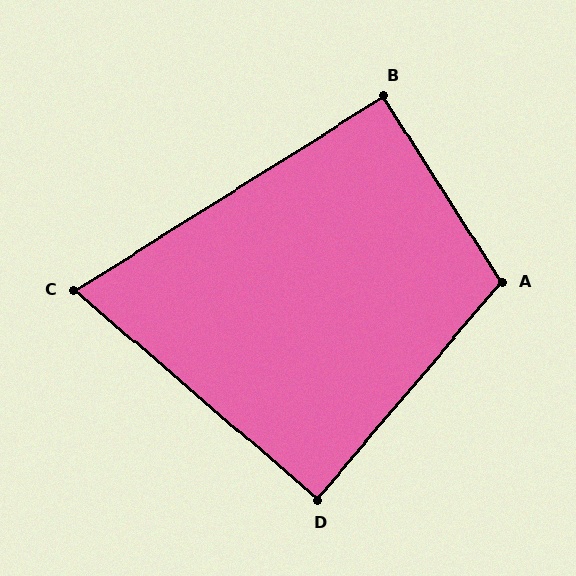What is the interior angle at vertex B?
Approximately 91 degrees (approximately right).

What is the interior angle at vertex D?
Approximately 89 degrees (approximately right).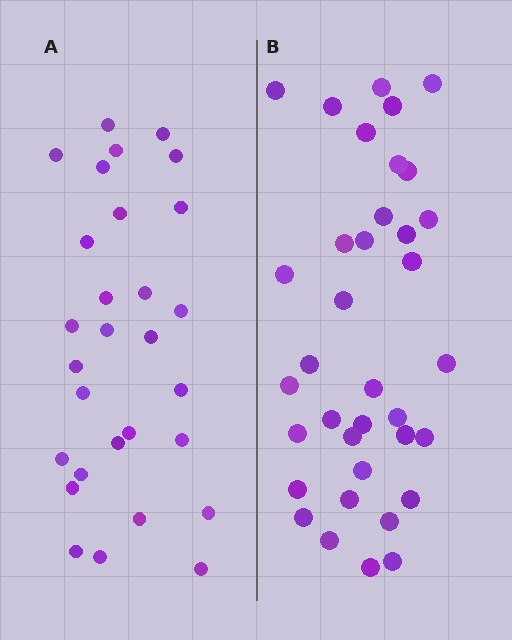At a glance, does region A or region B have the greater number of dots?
Region B (the right region) has more dots.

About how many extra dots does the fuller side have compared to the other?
Region B has roughly 8 or so more dots than region A.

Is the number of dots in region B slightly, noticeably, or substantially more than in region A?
Region B has only slightly more — the two regions are fairly close. The ratio is roughly 1.2 to 1.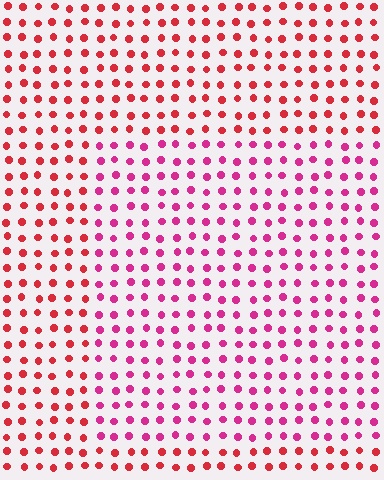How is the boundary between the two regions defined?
The boundary is defined purely by a slight shift in hue (about 31 degrees). Spacing, size, and orientation are identical on both sides.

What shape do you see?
I see a rectangle.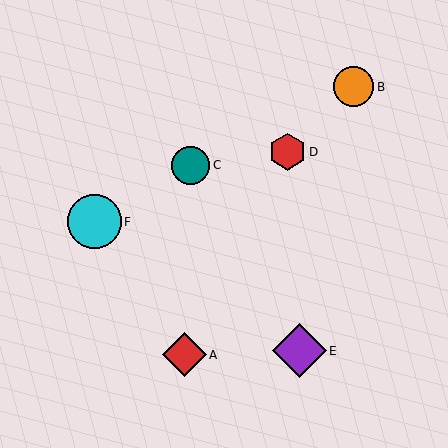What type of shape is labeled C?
Shape C is a teal circle.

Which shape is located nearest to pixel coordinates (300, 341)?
The purple diamond (labeled E) at (299, 351) is nearest to that location.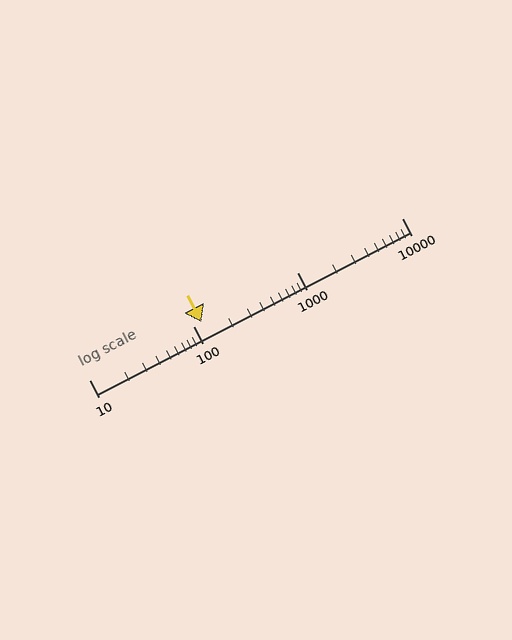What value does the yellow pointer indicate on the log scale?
The pointer indicates approximately 120.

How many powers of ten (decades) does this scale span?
The scale spans 3 decades, from 10 to 10000.